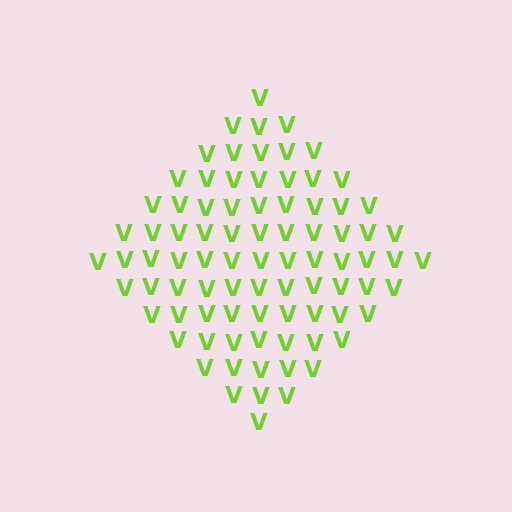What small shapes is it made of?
It is made of small letter V's.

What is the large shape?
The large shape is a diamond.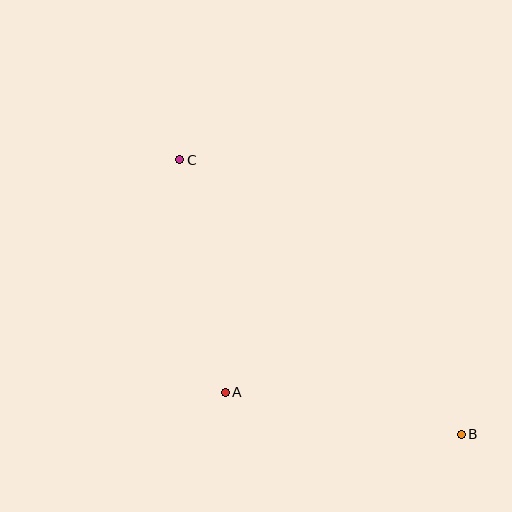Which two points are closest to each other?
Points A and C are closest to each other.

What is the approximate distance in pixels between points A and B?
The distance between A and B is approximately 240 pixels.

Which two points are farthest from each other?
Points B and C are farthest from each other.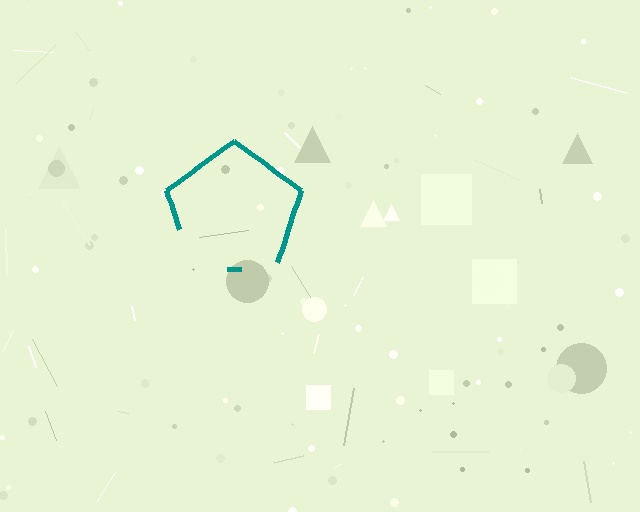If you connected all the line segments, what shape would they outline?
They would outline a pentagon.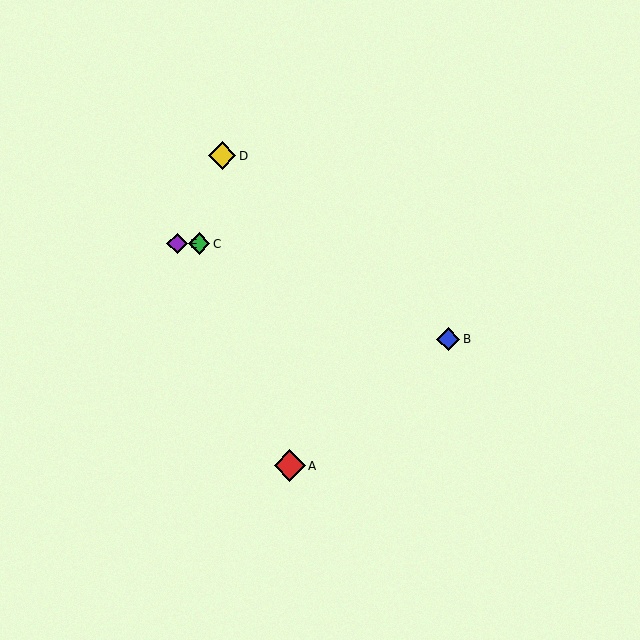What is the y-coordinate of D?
Object D is at y≈156.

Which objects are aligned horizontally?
Objects C, E are aligned horizontally.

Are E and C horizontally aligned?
Yes, both are at y≈244.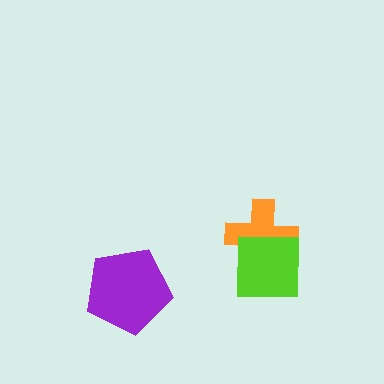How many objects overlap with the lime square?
1 object overlaps with the lime square.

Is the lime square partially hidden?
No, no other shape covers it.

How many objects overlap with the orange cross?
1 object overlaps with the orange cross.